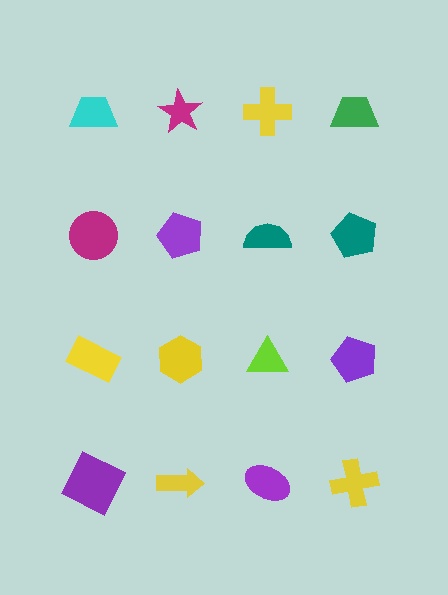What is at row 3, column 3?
A lime triangle.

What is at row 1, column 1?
A cyan trapezoid.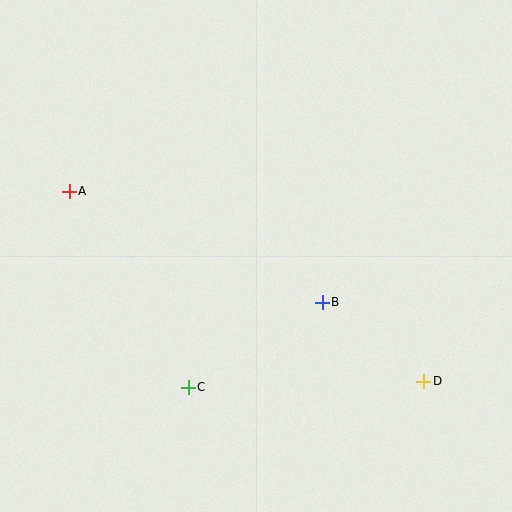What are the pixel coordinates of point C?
Point C is at (188, 387).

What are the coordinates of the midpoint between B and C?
The midpoint between B and C is at (255, 345).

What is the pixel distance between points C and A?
The distance between C and A is 229 pixels.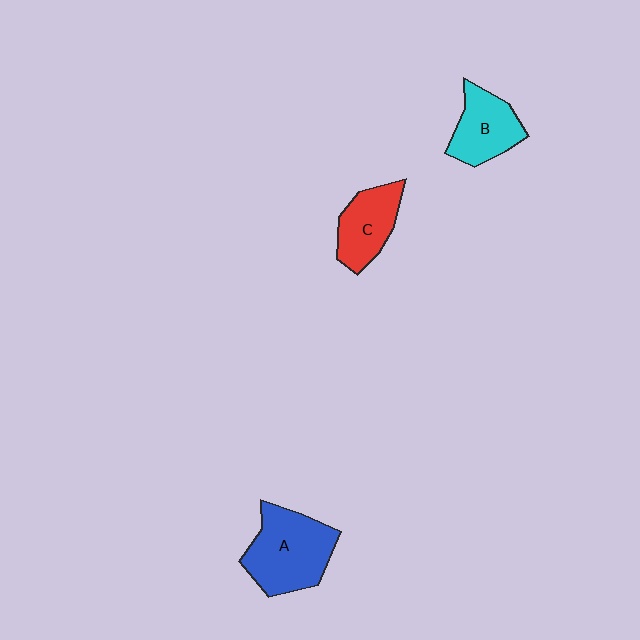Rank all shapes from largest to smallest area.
From largest to smallest: A (blue), B (cyan), C (red).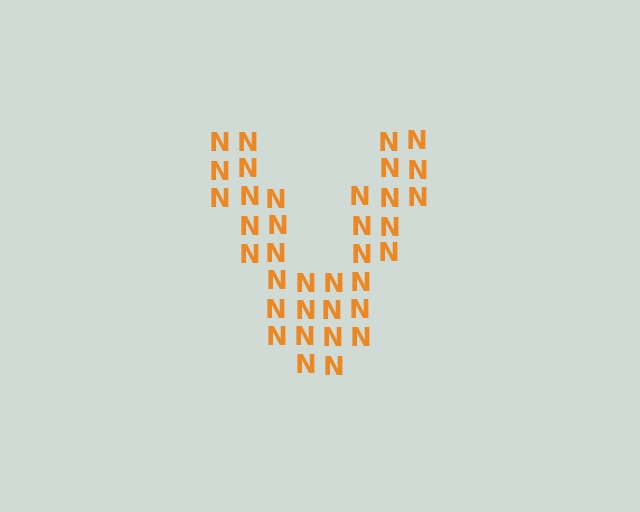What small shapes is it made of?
It is made of small letter N's.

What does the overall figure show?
The overall figure shows the letter V.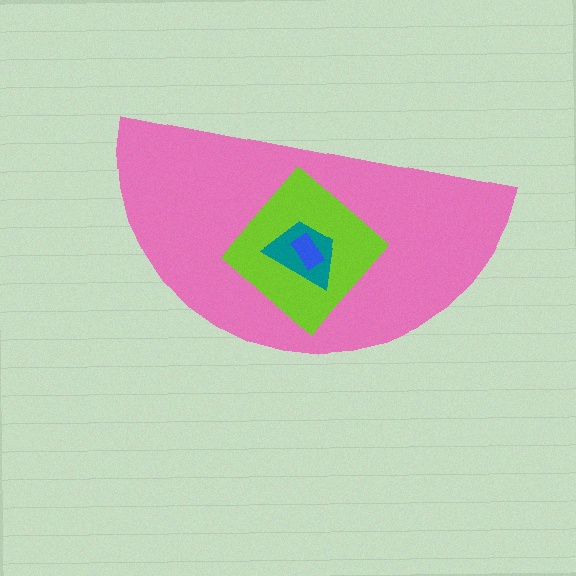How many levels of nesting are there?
4.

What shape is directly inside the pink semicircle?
The lime diamond.